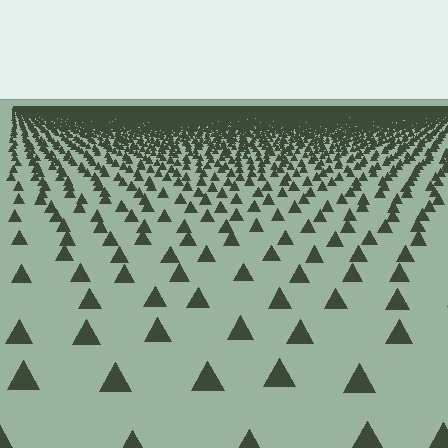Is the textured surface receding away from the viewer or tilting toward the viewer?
The surface is receding away from the viewer. Texture elements get smaller and denser toward the top.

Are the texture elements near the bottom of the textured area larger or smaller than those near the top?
Larger. Near the bottom, elements are closer to the viewer and appear at a bigger on-screen size.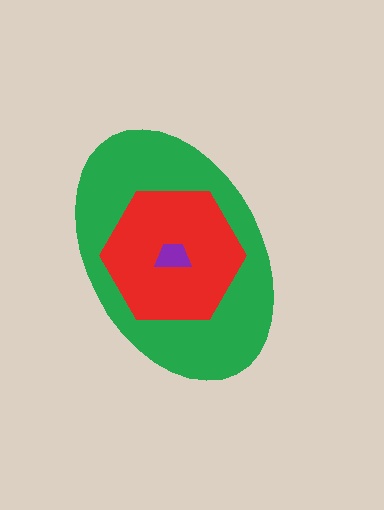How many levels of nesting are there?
3.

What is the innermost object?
The purple trapezoid.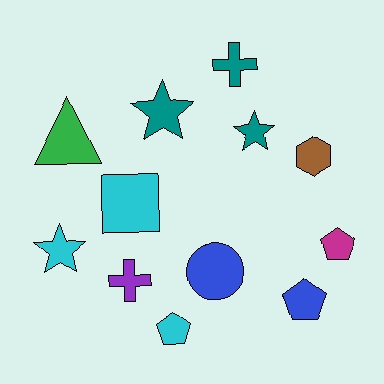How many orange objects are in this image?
There are no orange objects.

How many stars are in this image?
There are 3 stars.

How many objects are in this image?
There are 12 objects.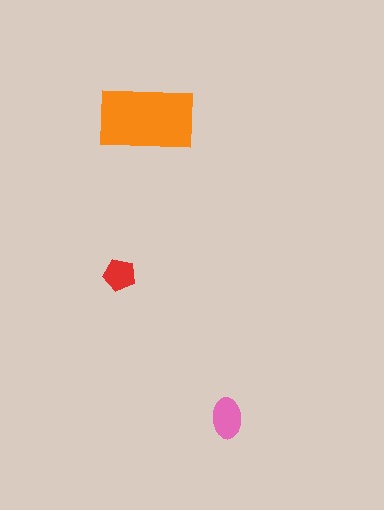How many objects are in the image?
There are 3 objects in the image.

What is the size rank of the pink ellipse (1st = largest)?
2nd.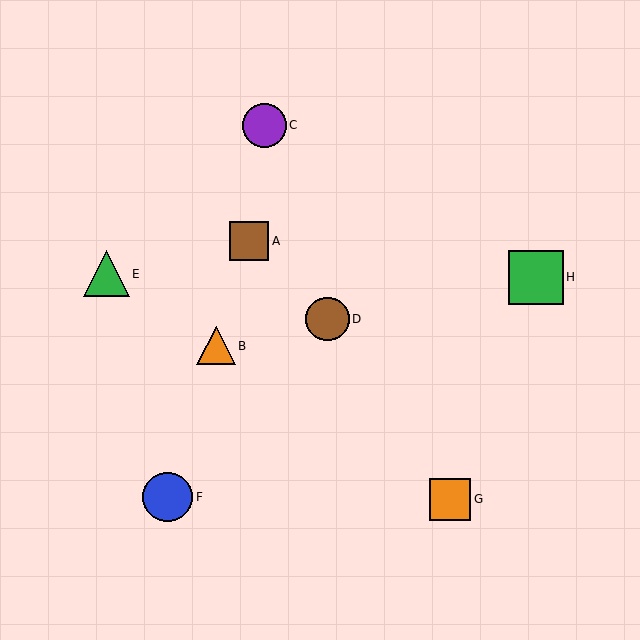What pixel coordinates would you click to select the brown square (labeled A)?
Click at (249, 241) to select the brown square A.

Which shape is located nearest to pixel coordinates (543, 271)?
The green square (labeled H) at (536, 277) is nearest to that location.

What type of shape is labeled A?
Shape A is a brown square.